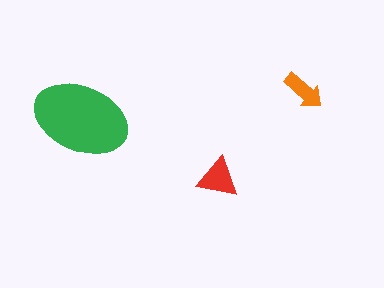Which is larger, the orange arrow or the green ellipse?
The green ellipse.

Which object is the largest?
The green ellipse.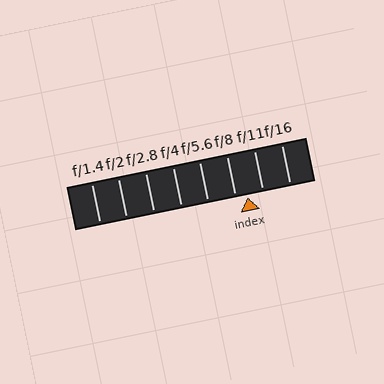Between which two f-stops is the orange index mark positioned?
The index mark is between f/8 and f/11.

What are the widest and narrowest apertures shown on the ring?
The widest aperture shown is f/1.4 and the narrowest is f/16.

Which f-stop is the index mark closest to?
The index mark is closest to f/8.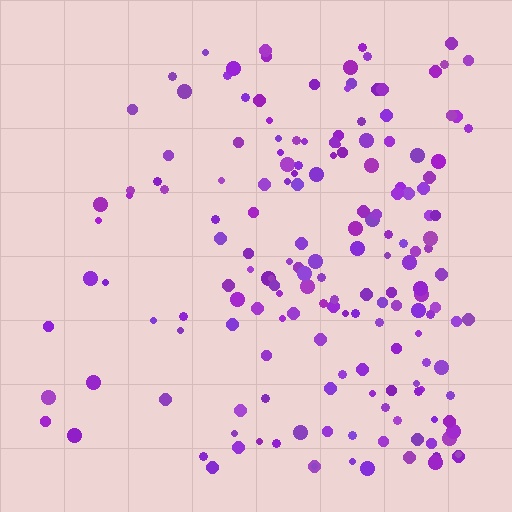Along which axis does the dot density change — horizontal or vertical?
Horizontal.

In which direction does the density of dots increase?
From left to right, with the right side densest.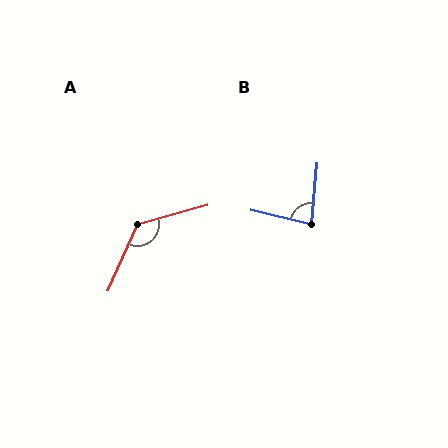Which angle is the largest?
A, at approximately 130 degrees.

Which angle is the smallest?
B, at approximately 82 degrees.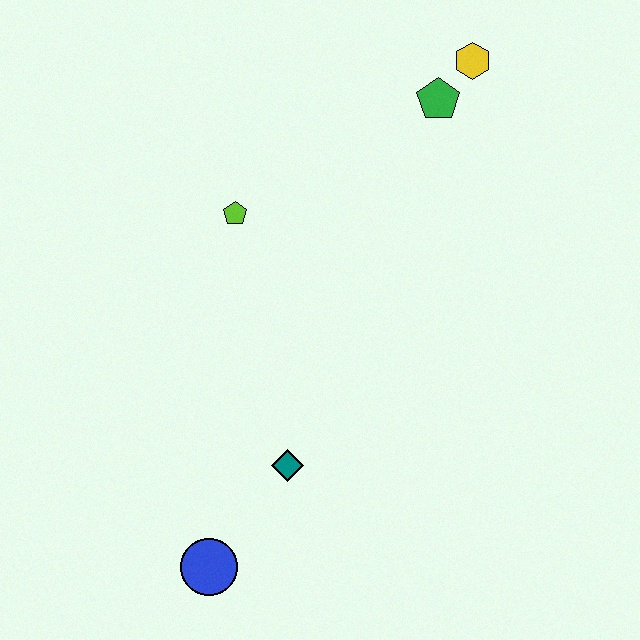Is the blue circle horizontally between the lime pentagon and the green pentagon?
No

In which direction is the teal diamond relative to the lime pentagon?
The teal diamond is below the lime pentagon.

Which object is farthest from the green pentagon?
The blue circle is farthest from the green pentagon.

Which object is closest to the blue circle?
The teal diamond is closest to the blue circle.